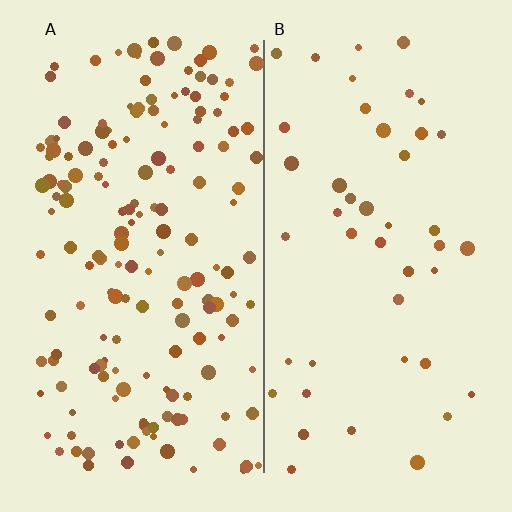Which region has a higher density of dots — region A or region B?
A (the left).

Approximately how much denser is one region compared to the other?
Approximately 3.6× — region A over region B.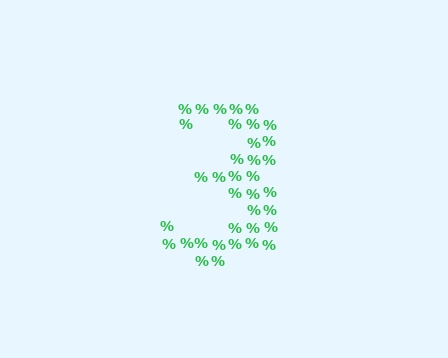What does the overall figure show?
The overall figure shows the digit 3.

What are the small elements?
The small elements are percent signs.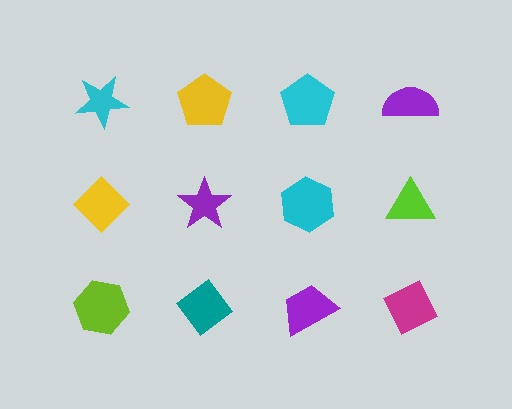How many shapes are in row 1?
4 shapes.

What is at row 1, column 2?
A yellow pentagon.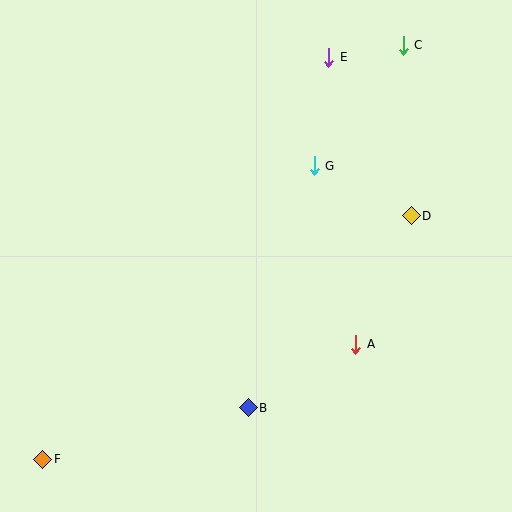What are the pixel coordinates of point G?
Point G is at (314, 166).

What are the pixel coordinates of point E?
Point E is at (329, 57).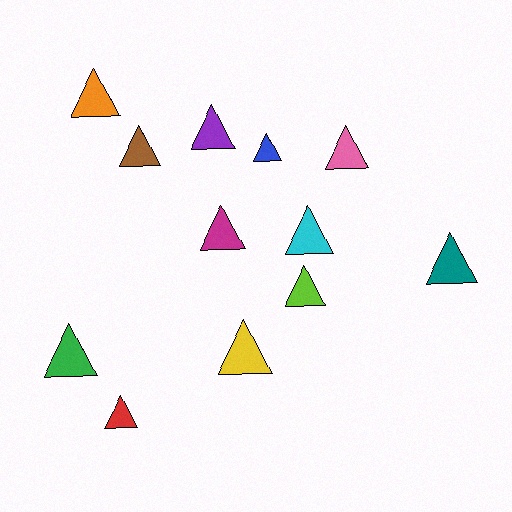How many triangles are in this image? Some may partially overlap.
There are 12 triangles.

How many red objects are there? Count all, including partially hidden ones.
There is 1 red object.